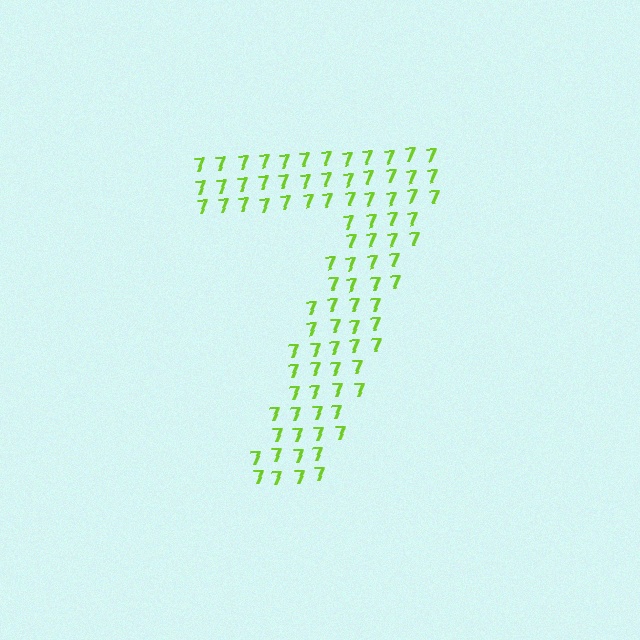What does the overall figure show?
The overall figure shows the digit 7.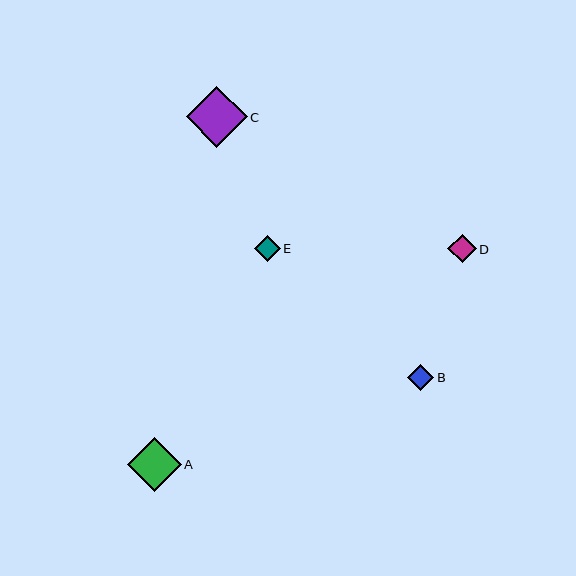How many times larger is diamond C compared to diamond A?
Diamond C is approximately 1.1 times the size of diamond A.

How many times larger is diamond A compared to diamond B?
Diamond A is approximately 2.0 times the size of diamond B.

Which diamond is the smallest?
Diamond E is the smallest with a size of approximately 26 pixels.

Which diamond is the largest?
Diamond C is the largest with a size of approximately 61 pixels.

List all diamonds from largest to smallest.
From largest to smallest: C, A, D, B, E.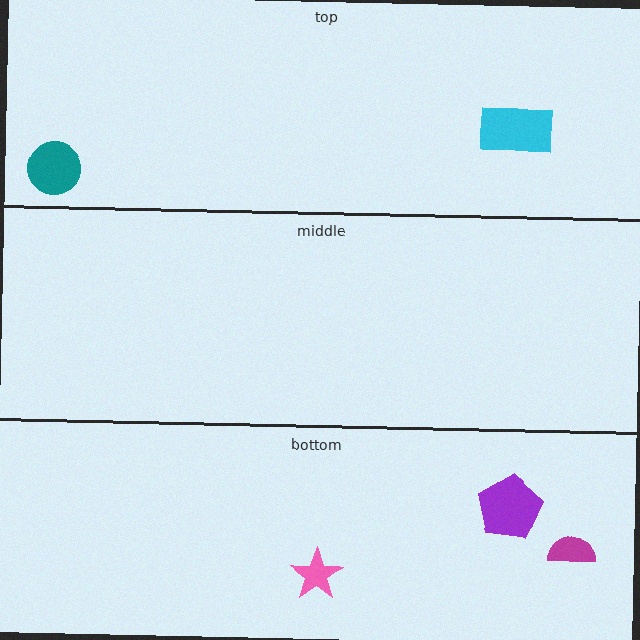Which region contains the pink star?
The bottom region.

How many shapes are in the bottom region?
3.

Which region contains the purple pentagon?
The bottom region.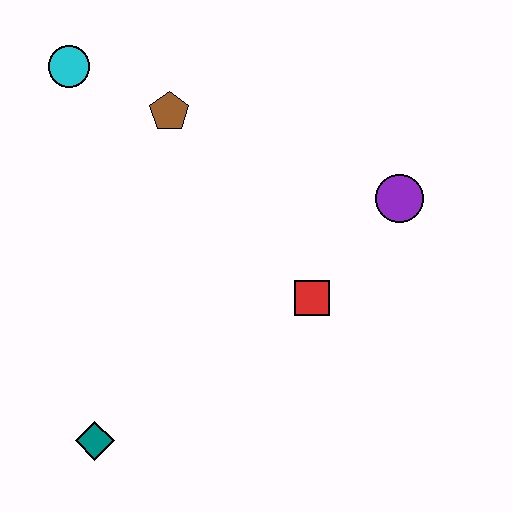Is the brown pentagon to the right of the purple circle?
No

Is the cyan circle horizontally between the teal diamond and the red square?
No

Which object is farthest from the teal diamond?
The purple circle is farthest from the teal diamond.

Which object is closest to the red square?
The purple circle is closest to the red square.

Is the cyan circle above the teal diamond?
Yes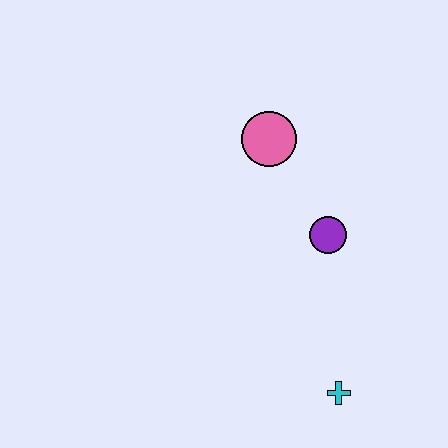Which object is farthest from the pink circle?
The cyan cross is farthest from the pink circle.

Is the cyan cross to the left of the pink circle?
No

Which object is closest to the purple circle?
The pink circle is closest to the purple circle.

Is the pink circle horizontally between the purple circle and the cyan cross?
No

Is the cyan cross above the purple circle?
No